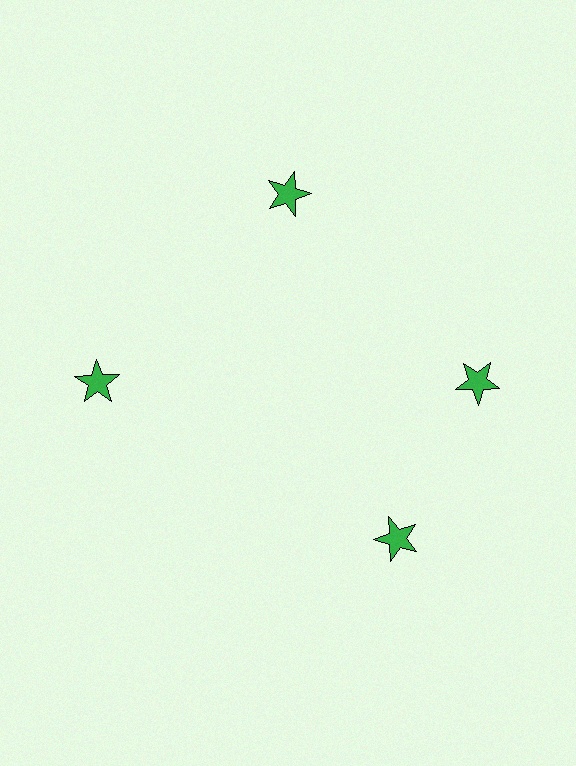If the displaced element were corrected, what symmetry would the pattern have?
It would have 4-fold rotational symmetry — the pattern would map onto itself every 90 degrees.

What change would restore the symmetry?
The symmetry would be restored by rotating it back into even spacing with its neighbors so that all 4 stars sit at equal angles and equal distance from the center.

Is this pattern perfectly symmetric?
No. The 4 green stars are arranged in a ring, but one element near the 6 o'clock position is rotated out of alignment along the ring, breaking the 4-fold rotational symmetry.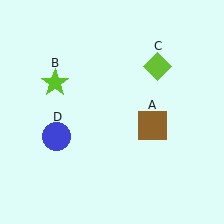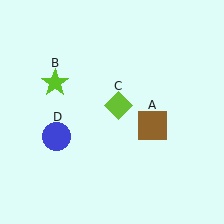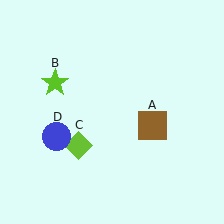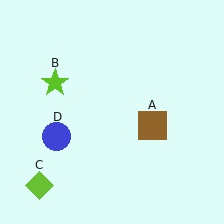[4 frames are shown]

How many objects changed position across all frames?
1 object changed position: lime diamond (object C).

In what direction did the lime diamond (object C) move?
The lime diamond (object C) moved down and to the left.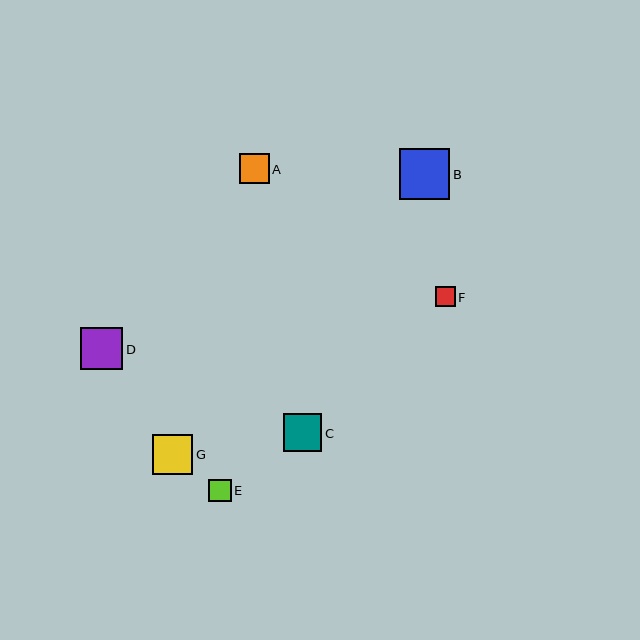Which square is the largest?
Square B is the largest with a size of approximately 51 pixels.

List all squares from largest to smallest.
From largest to smallest: B, D, G, C, A, E, F.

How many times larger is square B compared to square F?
Square B is approximately 2.5 times the size of square F.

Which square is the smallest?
Square F is the smallest with a size of approximately 20 pixels.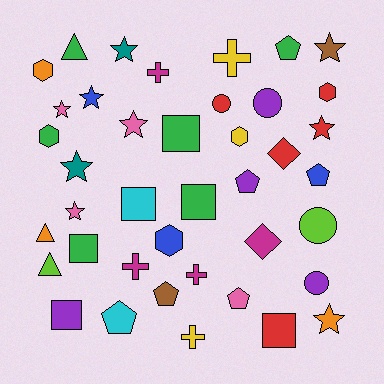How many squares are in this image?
There are 6 squares.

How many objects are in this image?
There are 40 objects.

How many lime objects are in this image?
There are 2 lime objects.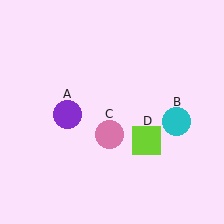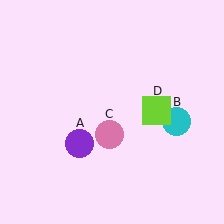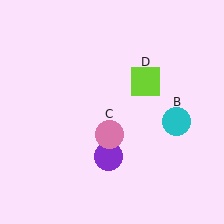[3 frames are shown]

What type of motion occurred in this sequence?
The purple circle (object A), lime square (object D) rotated counterclockwise around the center of the scene.